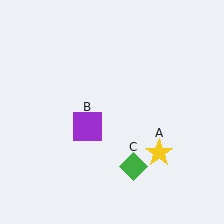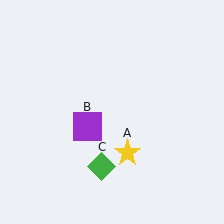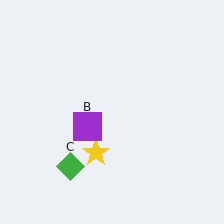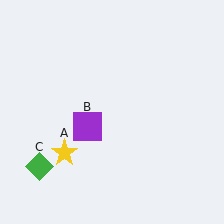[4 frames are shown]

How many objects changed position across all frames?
2 objects changed position: yellow star (object A), green diamond (object C).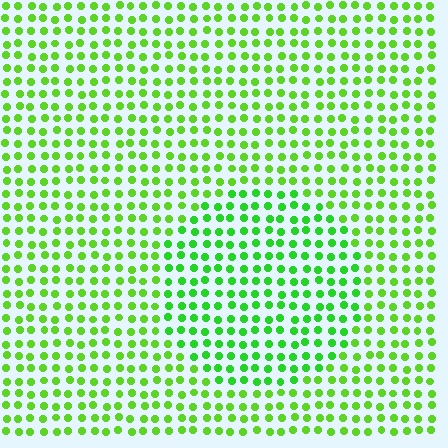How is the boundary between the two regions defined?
The boundary is defined purely by a slight shift in hue (about 20 degrees). Spacing, size, and orientation are identical on both sides.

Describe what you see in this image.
The image is filled with small lime elements in a uniform arrangement. A circle-shaped region is visible where the elements are tinted to a slightly different hue, forming a subtle color boundary.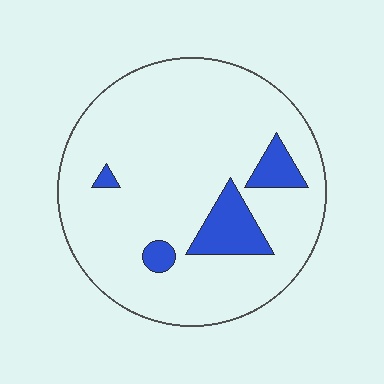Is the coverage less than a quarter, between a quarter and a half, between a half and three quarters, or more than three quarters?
Less than a quarter.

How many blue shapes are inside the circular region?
4.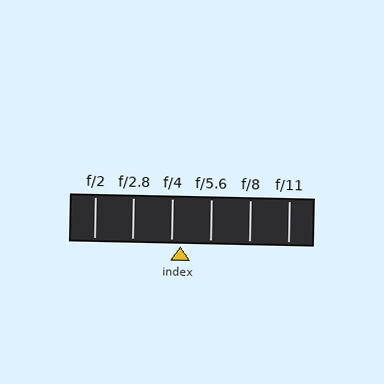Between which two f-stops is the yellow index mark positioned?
The index mark is between f/4 and f/5.6.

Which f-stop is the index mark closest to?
The index mark is closest to f/4.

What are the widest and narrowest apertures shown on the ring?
The widest aperture shown is f/2 and the narrowest is f/11.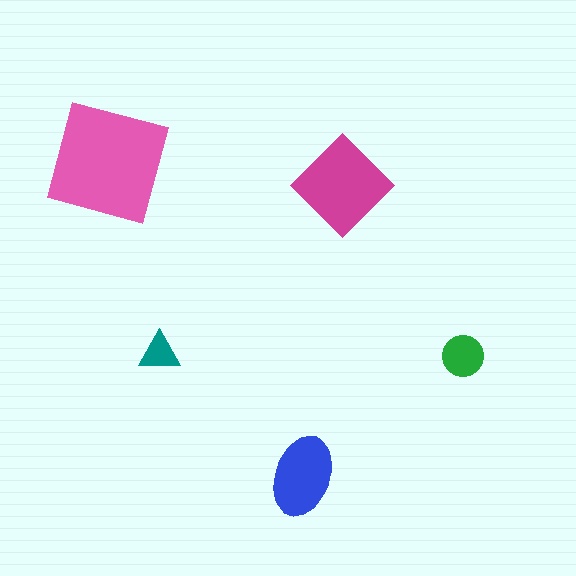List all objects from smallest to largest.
The teal triangle, the green circle, the blue ellipse, the magenta diamond, the pink square.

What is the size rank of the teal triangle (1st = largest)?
5th.